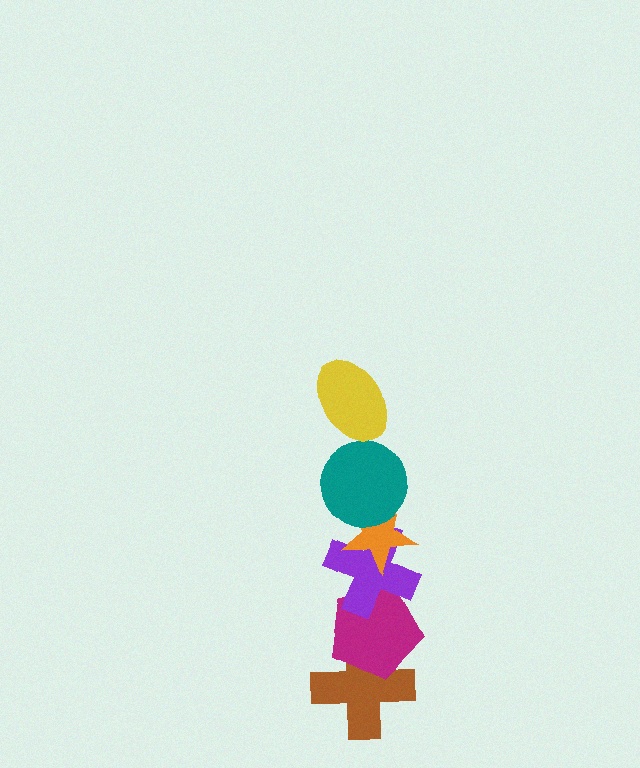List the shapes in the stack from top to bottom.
From top to bottom: the yellow ellipse, the teal circle, the orange star, the purple cross, the magenta pentagon, the brown cross.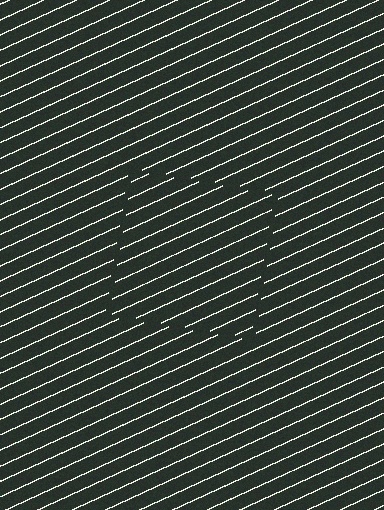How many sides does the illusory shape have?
4 sides — the line-ends trace a square.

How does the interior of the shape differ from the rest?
The interior of the shape contains the same grating, shifted by half a period — the contour is defined by the phase discontinuity where line-ends from the inner and outer gratings abut.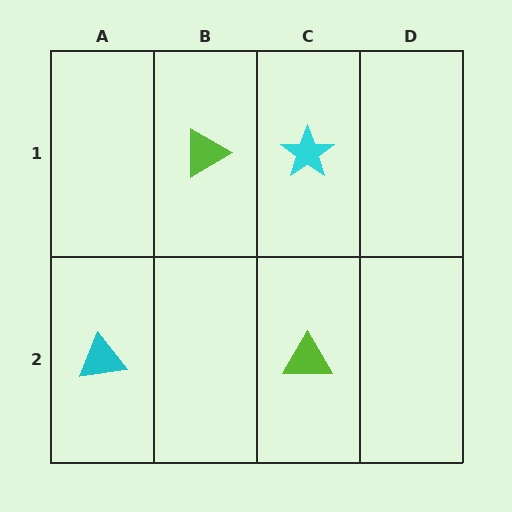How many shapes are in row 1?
2 shapes.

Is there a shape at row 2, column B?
No, that cell is empty.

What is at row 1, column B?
A lime triangle.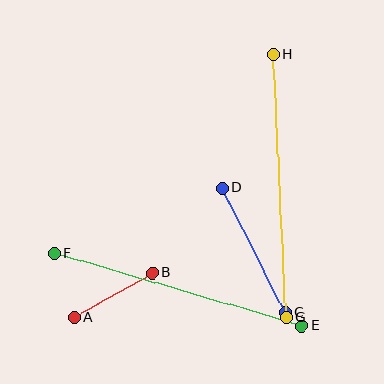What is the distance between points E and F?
The distance is approximately 258 pixels.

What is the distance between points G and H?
The distance is approximately 263 pixels.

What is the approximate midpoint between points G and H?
The midpoint is at approximately (280, 186) pixels.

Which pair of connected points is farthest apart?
Points G and H are farthest apart.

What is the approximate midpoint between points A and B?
The midpoint is at approximately (113, 295) pixels.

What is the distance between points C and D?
The distance is approximately 139 pixels.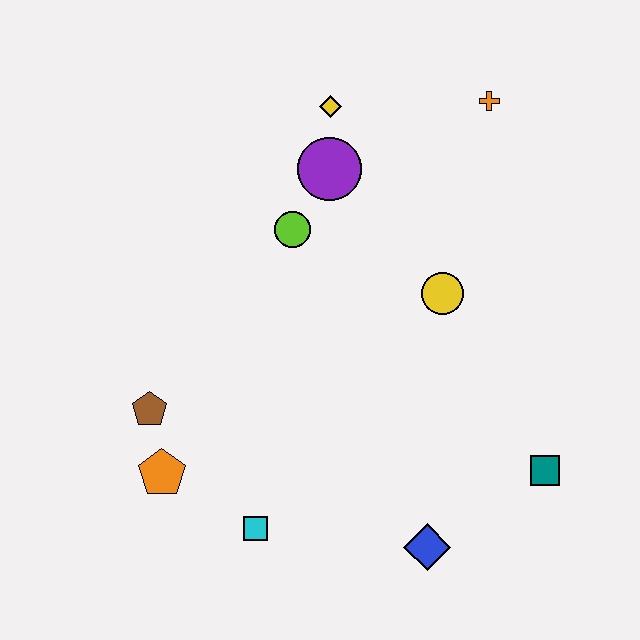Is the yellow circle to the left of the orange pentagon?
No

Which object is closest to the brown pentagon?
The orange pentagon is closest to the brown pentagon.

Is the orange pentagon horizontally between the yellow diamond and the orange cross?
No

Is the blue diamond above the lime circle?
No